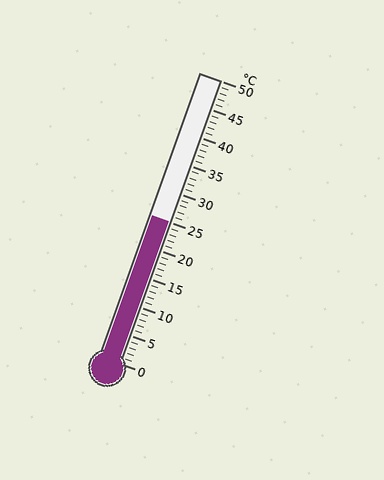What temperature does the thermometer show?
The thermometer shows approximately 25°C.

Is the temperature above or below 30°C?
The temperature is below 30°C.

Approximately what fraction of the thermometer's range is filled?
The thermometer is filled to approximately 50% of its range.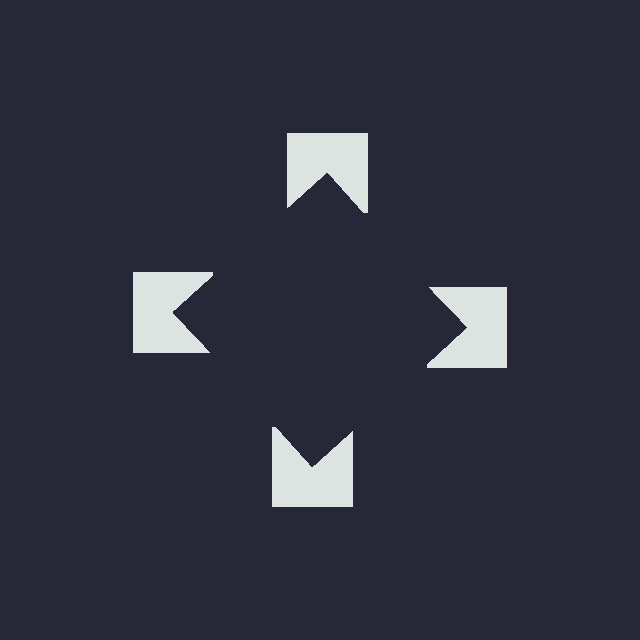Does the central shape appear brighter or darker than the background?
It typically appears slightly darker than the background, even though no actual brightness change is drawn.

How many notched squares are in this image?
There are 4 — one at each vertex of the illusory square.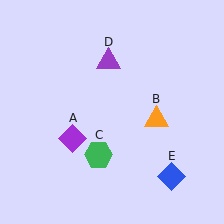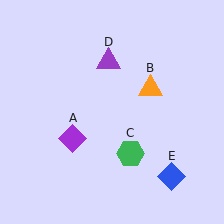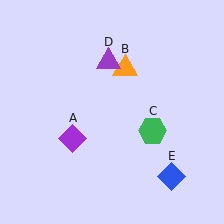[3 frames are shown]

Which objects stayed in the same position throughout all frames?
Purple diamond (object A) and purple triangle (object D) and blue diamond (object E) remained stationary.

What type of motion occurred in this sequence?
The orange triangle (object B), green hexagon (object C) rotated counterclockwise around the center of the scene.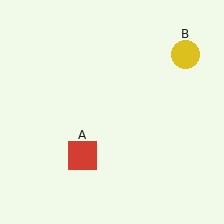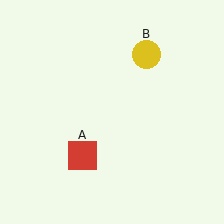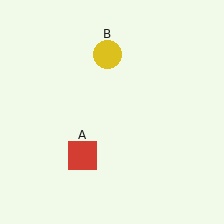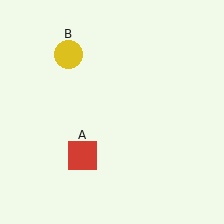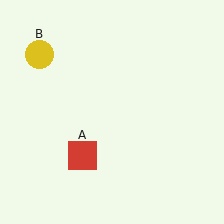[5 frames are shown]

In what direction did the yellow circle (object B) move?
The yellow circle (object B) moved left.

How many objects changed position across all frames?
1 object changed position: yellow circle (object B).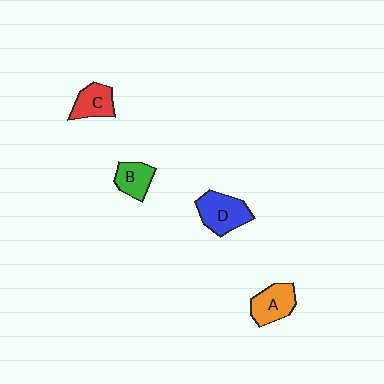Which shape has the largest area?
Shape D (blue).